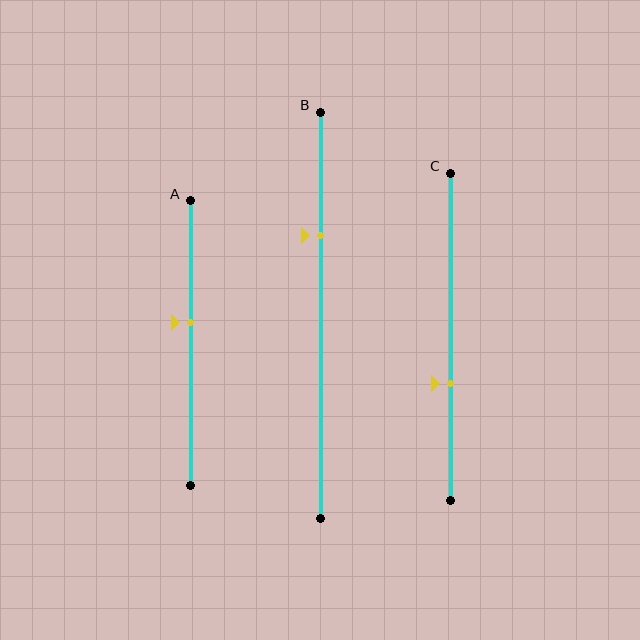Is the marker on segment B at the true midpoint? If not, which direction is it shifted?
No, the marker on segment B is shifted upward by about 20% of the segment length.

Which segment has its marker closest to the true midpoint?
Segment A has its marker closest to the true midpoint.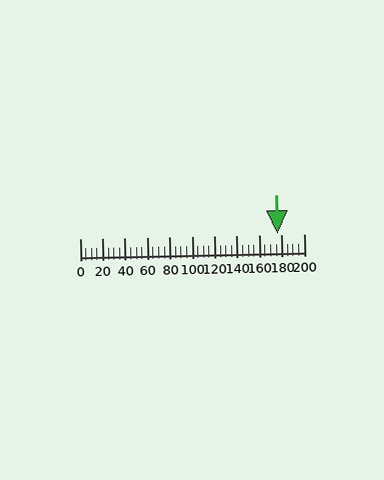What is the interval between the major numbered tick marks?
The major tick marks are spaced 20 units apart.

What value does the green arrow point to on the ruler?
The green arrow points to approximately 176.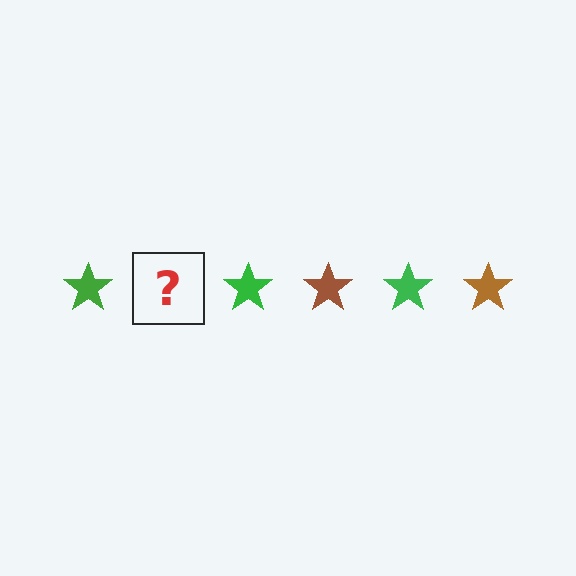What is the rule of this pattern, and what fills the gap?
The rule is that the pattern cycles through green, brown stars. The gap should be filled with a brown star.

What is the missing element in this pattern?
The missing element is a brown star.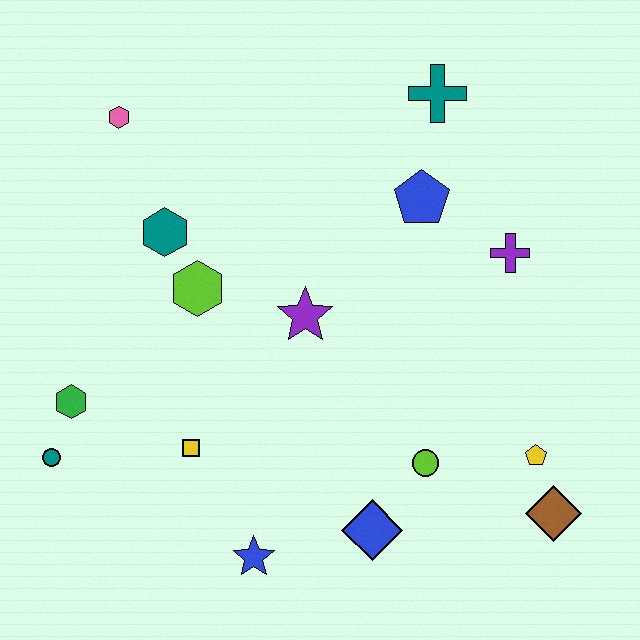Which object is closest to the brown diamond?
The yellow pentagon is closest to the brown diamond.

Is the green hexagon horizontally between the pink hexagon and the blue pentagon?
No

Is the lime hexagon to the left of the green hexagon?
No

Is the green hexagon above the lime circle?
Yes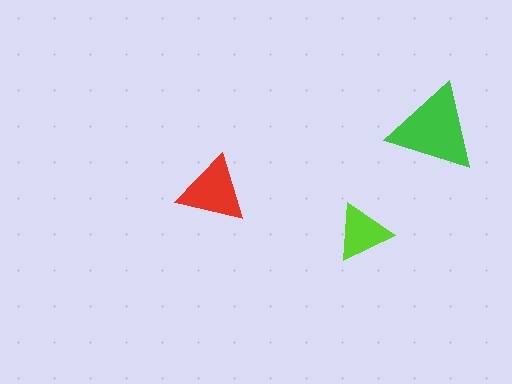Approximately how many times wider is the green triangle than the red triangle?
About 1.5 times wider.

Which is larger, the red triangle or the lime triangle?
The red one.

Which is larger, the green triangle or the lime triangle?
The green one.